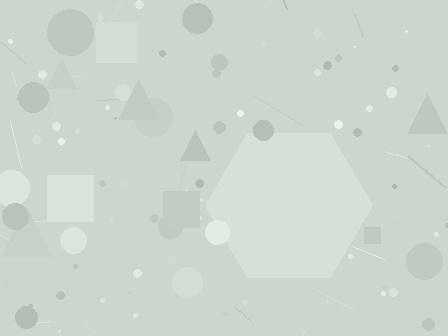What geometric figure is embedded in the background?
A hexagon is embedded in the background.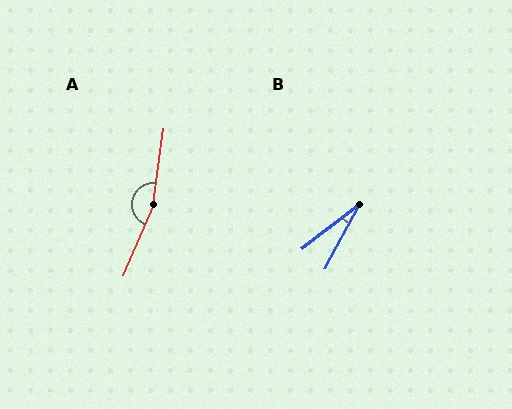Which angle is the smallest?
B, at approximately 24 degrees.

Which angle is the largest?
A, at approximately 165 degrees.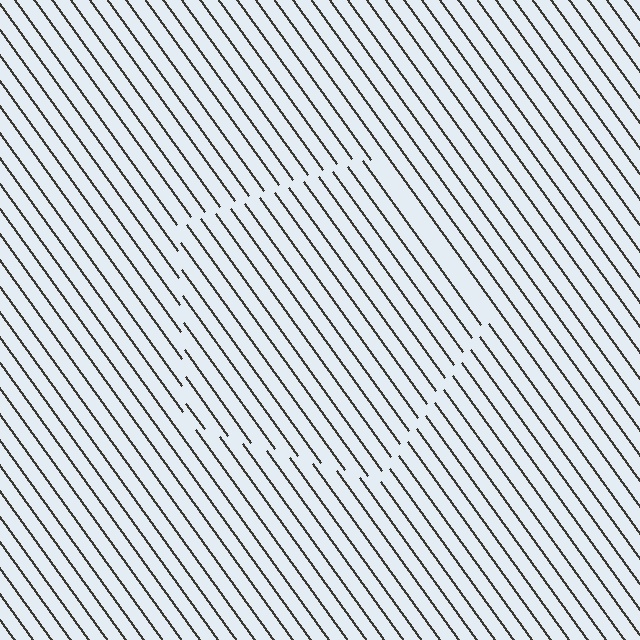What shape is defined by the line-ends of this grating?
An illusory pentagon. The interior of the shape contains the same grating, shifted by half a period — the contour is defined by the phase discontinuity where line-ends from the inner and outer gratings abut.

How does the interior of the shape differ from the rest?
The interior of the shape contains the same grating, shifted by half a period — the contour is defined by the phase discontinuity where line-ends from the inner and outer gratings abut.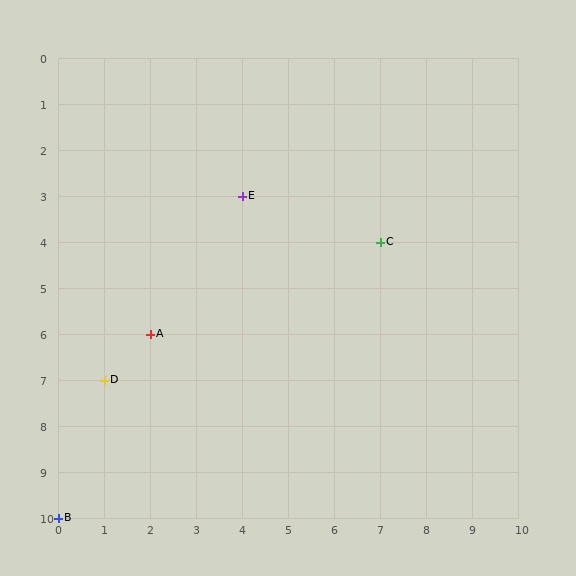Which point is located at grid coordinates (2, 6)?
Point A is at (2, 6).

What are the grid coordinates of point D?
Point D is at grid coordinates (1, 7).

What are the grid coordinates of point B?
Point B is at grid coordinates (0, 10).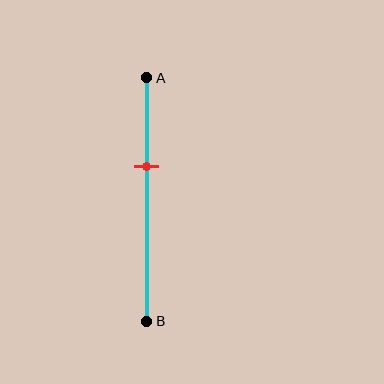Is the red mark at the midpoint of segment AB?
No, the mark is at about 35% from A, not at the 50% midpoint.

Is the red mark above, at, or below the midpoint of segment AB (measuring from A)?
The red mark is above the midpoint of segment AB.